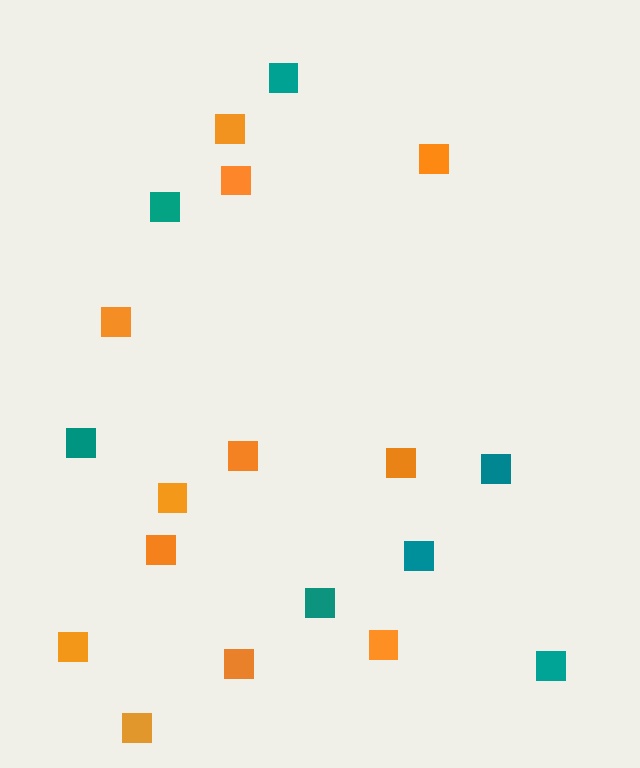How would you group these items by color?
There are 2 groups: one group of teal squares (7) and one group of orange squares (12).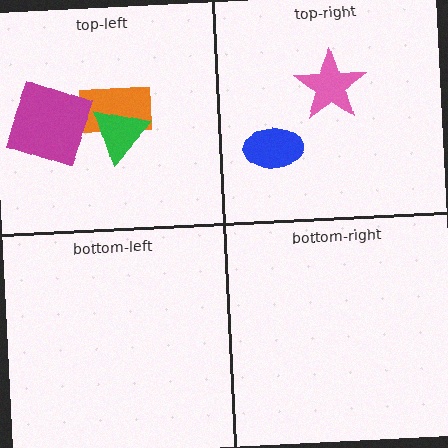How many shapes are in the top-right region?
2.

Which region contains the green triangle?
The top-left region.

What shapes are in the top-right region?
The pink star, the blue ellipse.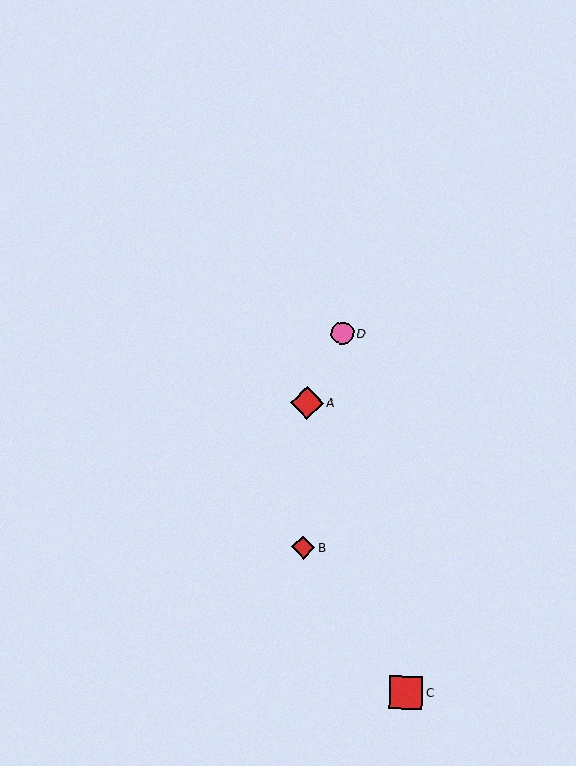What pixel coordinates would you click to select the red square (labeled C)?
Click at (406, 693) to select the red square C.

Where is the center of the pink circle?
The center of the pink circle is at (343, 333).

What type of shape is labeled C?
Shape C is a red square.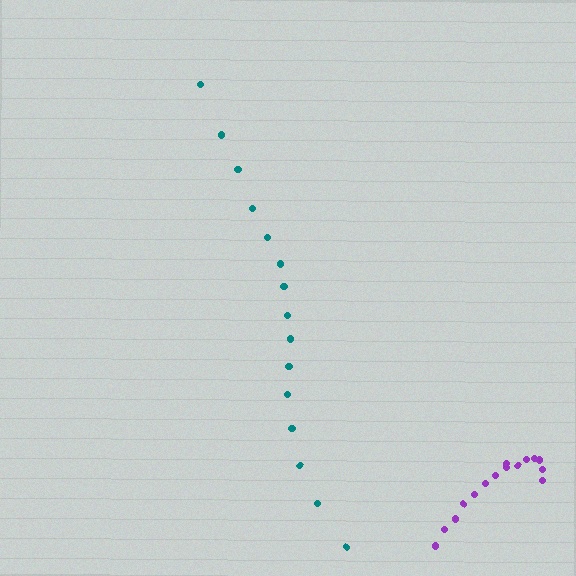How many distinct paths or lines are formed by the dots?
There are 2 distinct paths.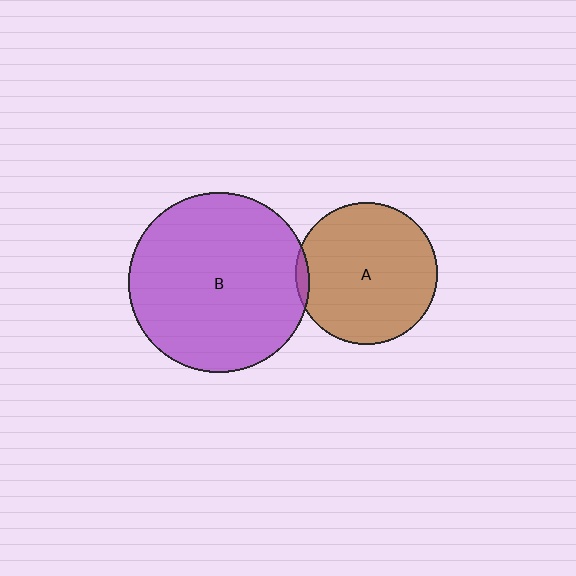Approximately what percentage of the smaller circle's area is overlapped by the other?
Approximately 5%.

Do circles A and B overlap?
Yes.